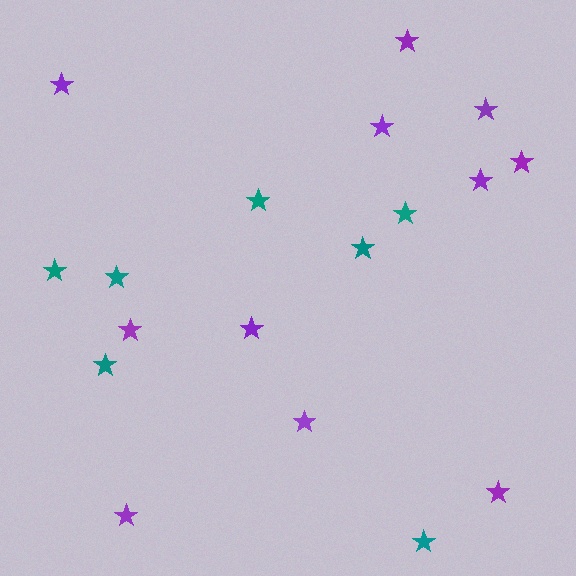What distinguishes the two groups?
There are 2 groups: one group of purple stars (11) and one group of teal stars (7).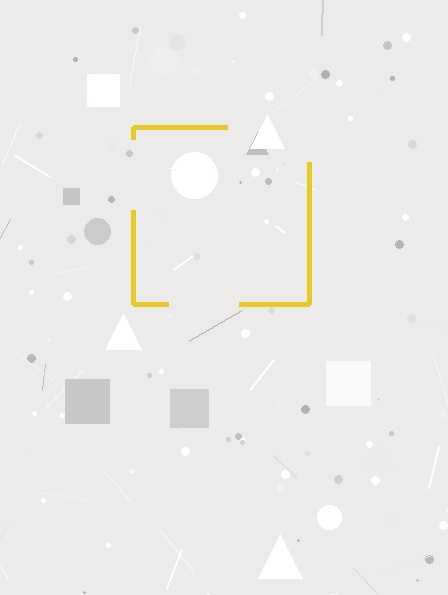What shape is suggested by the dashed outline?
The dashed outline suggests a square.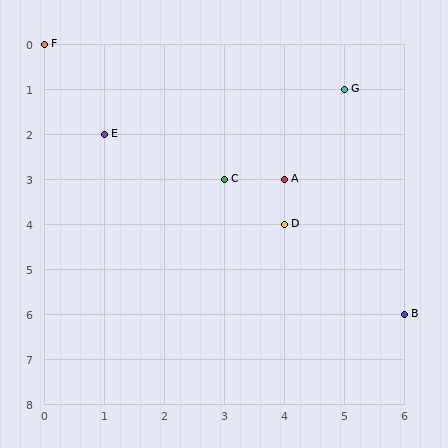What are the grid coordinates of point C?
Point C is at grid coordinates (3, 3).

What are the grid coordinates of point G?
Point G is at grid coordinates (5, 1).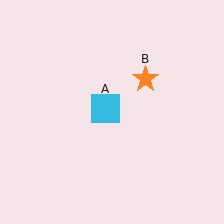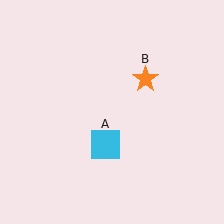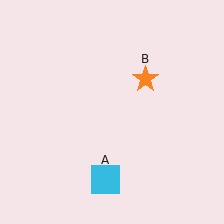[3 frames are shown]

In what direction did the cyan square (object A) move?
The cyan square (object A) moved down.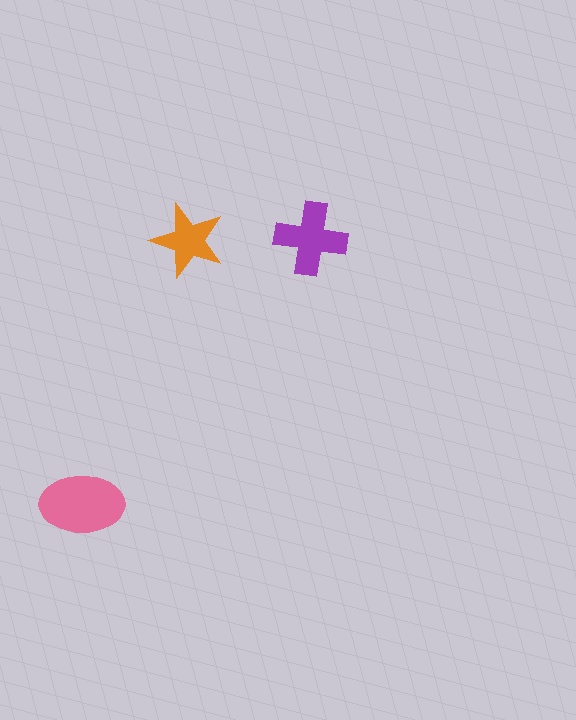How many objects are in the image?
There are 3 objects in the image.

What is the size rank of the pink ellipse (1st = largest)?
1st.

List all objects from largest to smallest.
The pink ellipse, the purple cross, the orange star.